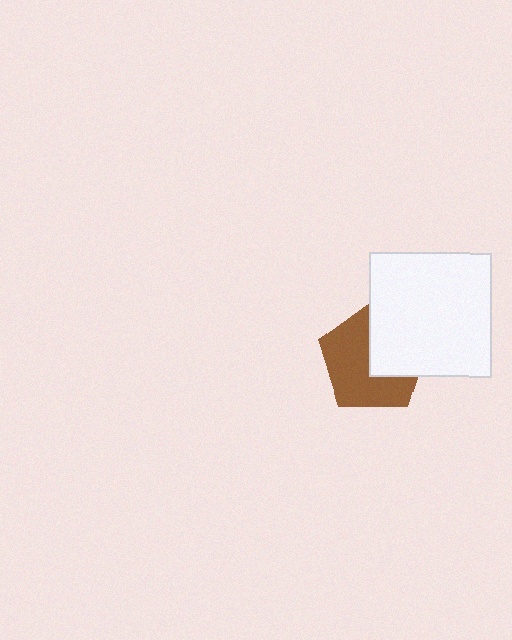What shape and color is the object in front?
The object in front is a white rectangle.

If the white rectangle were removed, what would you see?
You would see the complete brown pentagon.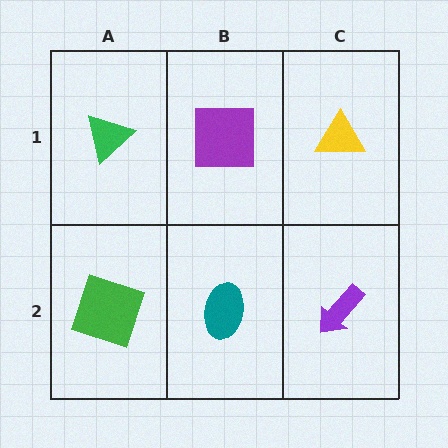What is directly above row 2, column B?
A purple square.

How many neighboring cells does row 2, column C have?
2.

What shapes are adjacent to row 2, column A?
A green triangle (row 1, column A), a teal ellipse (row 2, column B).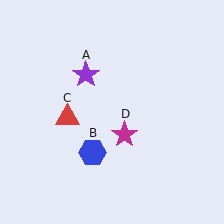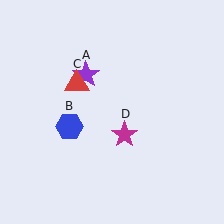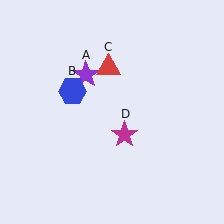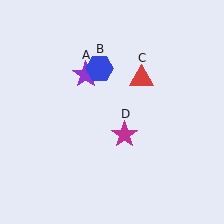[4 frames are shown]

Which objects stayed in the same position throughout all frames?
Purple star (object A) and magenta star (object D) remained stationary.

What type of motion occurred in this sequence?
The blue hexagon (object B), red triangle (object C) rotated clockwise around the center of the scene.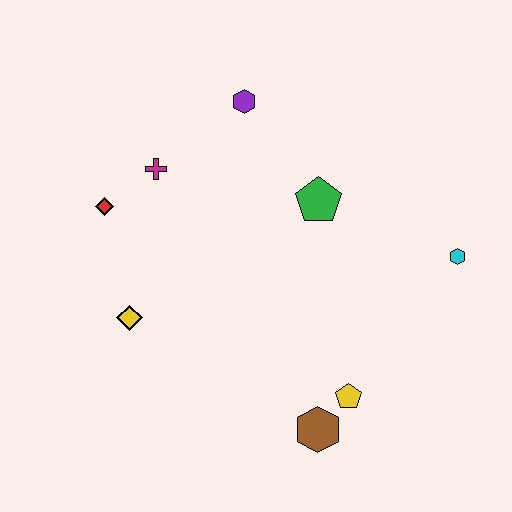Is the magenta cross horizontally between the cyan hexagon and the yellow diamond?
Yes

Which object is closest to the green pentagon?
The purple hexagon is closest to the green pentagon.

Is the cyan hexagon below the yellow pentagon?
No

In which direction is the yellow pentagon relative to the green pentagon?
The yellow pentagon is below the green pentagon.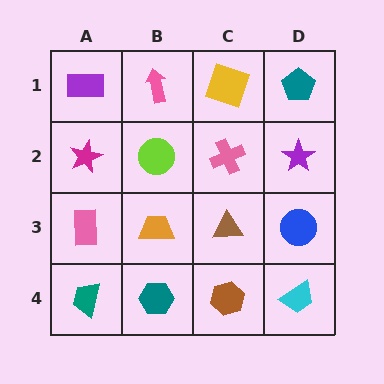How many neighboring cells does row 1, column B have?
3.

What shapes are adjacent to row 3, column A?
A magenta star (row 2, column A), a teal trapezoid (row 4, column A), an orange trapezoid (row 3, column B).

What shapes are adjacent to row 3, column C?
A pink cross (row 2, column C), a brown hexagon (row 4, column C), an orange trapezoid (row 3, column B), a blue circle (row 3, column D).